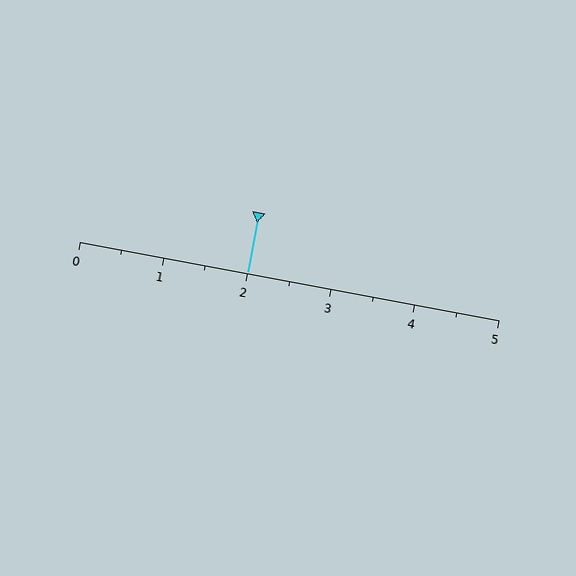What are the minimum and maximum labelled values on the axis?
The axis runs from 0 to 5.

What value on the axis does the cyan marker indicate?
The marker indicates approximately 2.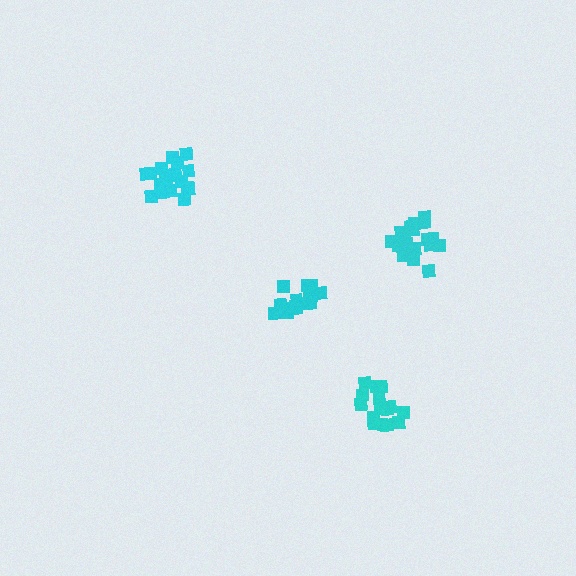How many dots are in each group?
Group 1: 17 dots, Group 2: 19 dots, Group 3: 20 dots, Group 4: 17 dots (73 total).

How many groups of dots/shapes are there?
There are 4 groups.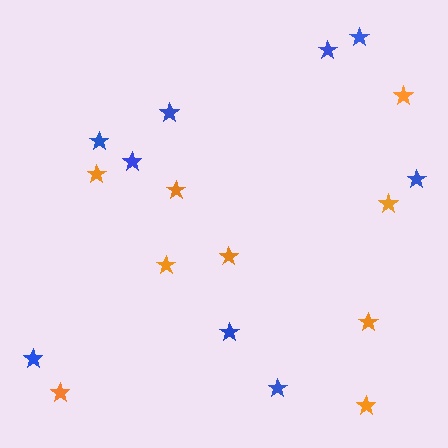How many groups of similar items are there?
There are 2 groups: one group of orange stars (9) and one group of blue stars (9).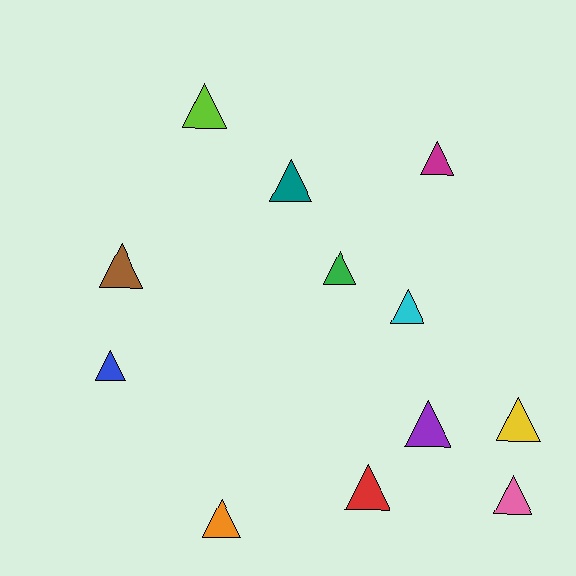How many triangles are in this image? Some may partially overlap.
There are 12 triangles.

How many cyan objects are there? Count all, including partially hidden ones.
There is 1 cyan object.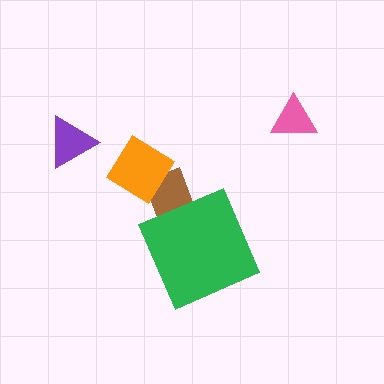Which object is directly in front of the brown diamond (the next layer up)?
The orange diamond is directly in front of the brown diamond.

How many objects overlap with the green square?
1 object overlaps with the green square.